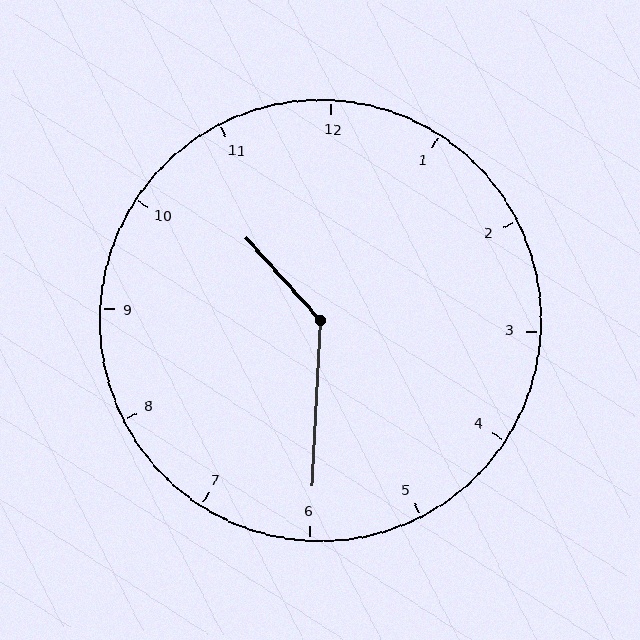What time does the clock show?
10:30.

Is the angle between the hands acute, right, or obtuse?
It is obtuse.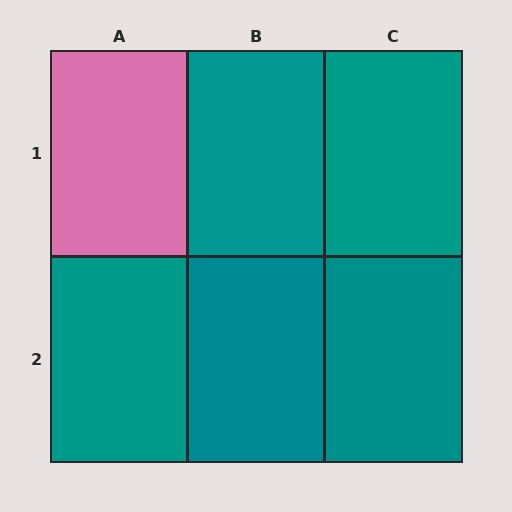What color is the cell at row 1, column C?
Teal.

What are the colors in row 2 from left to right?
Teal, teal, teal.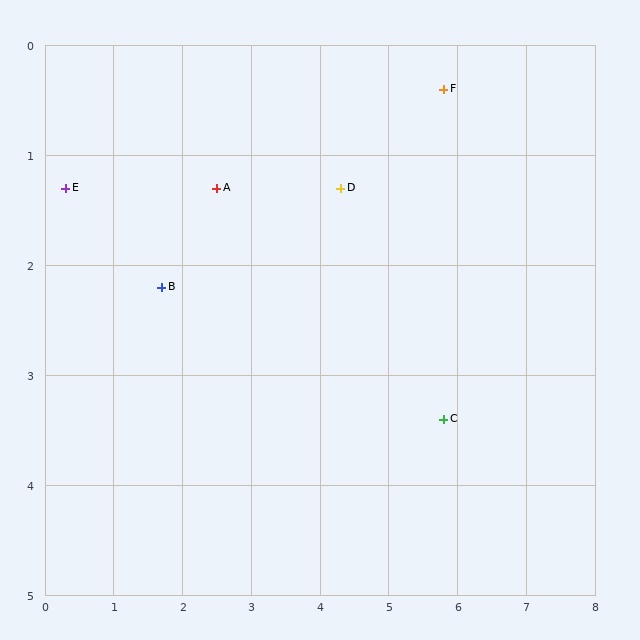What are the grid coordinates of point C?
Point C is at approximately (5.8, 3.4).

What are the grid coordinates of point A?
Point A is at approximately (2.5, 1.3).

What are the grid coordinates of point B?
Point B is at approximately (1.7, 2.2).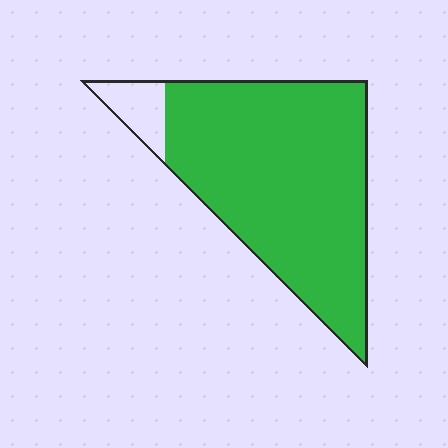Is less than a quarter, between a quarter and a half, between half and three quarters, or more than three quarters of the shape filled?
More than three quarters.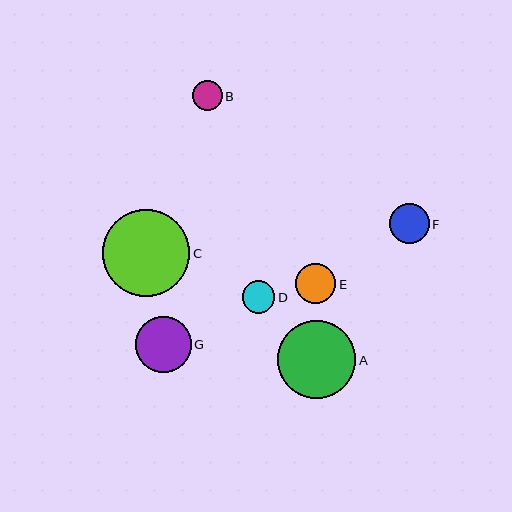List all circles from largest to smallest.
From largest to smallest: C, A, G, E, F, D, B.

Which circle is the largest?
Circle C is the largest with a size of approximately 87 pixels.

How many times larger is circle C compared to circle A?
Circle C is approximately 1.1 times the size of circle A.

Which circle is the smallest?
Circle B is the smallest with a size of approximately 29 pixels.